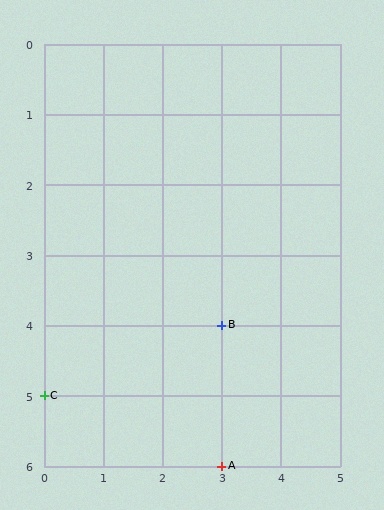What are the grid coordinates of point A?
Point A is at grid coordinates (3, 6).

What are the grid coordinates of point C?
Point C is at grid coordinates (0, 5).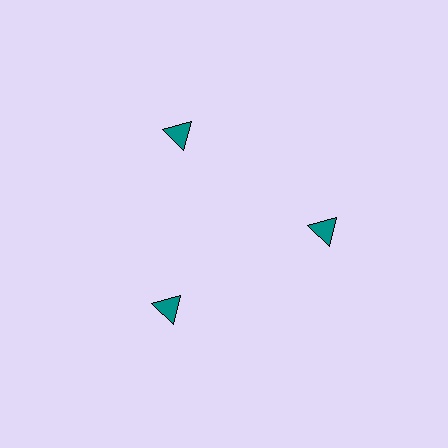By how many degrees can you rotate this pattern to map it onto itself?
The pattern maps onto itself every 120 degrees of rotation.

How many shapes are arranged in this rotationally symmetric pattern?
There are 3 shapes, arranged in 3 groups of 1.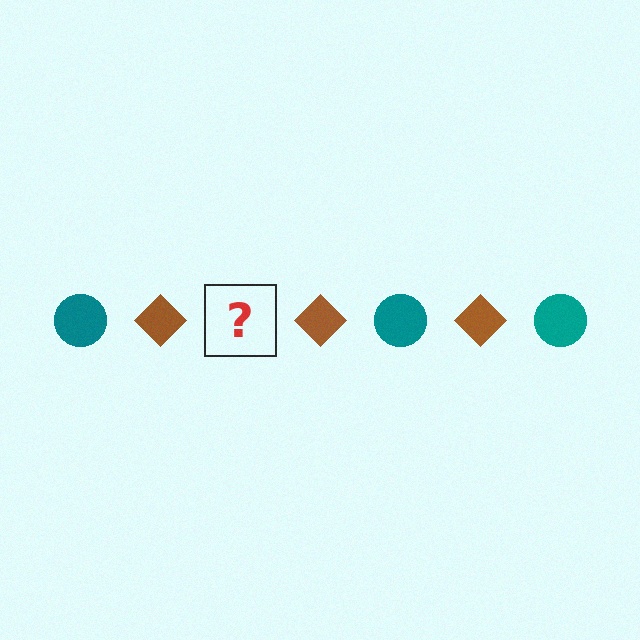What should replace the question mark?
The question mark should be replaced with a teal circle.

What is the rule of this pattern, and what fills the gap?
The rule is that the pattern alternates between teal circle and brown diamond. The gap should be filled with a teal circle.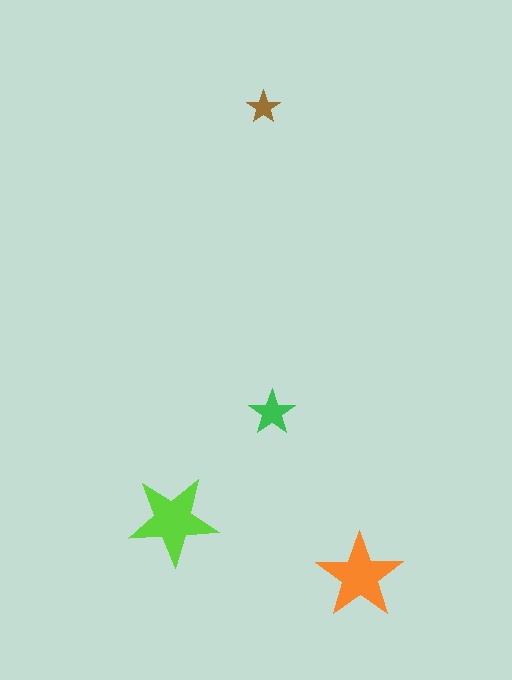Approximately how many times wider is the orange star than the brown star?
About 2.5 times wider.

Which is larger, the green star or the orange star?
The orange one.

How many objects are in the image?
There are 4 objects in the image.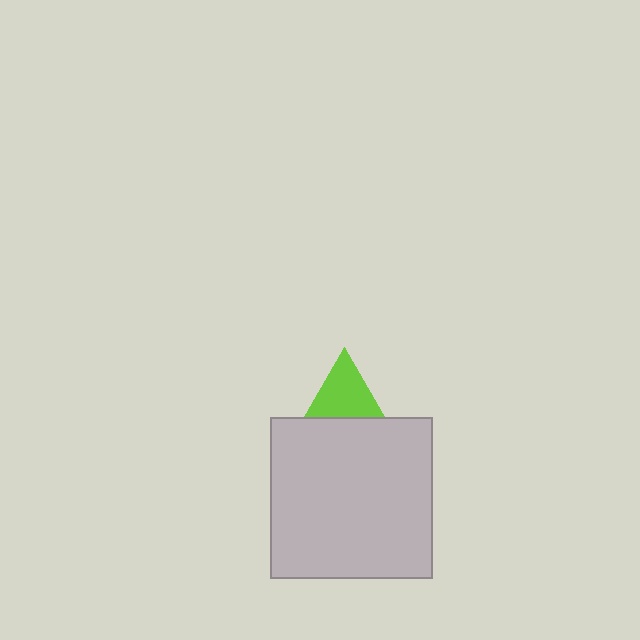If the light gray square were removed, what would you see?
You would see the complete lime triangle.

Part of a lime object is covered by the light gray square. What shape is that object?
It is a triangle.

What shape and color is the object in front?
The object in front is a light gray square.